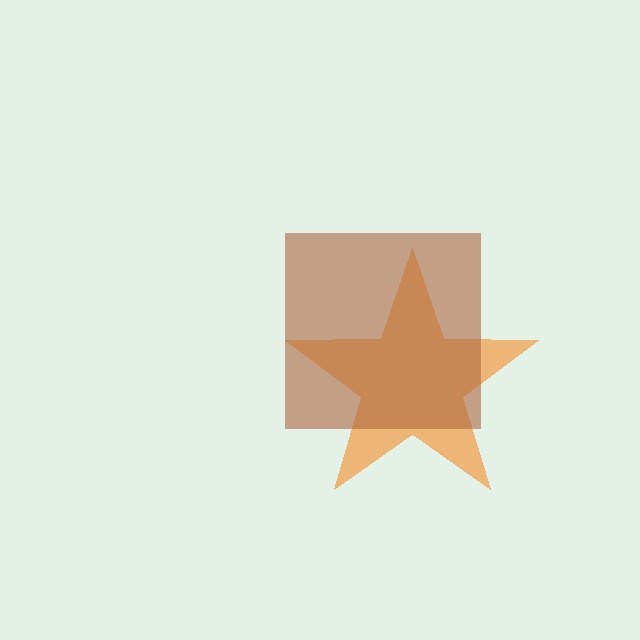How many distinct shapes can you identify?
There are 2 distinct shapes: an orange star, a brown square.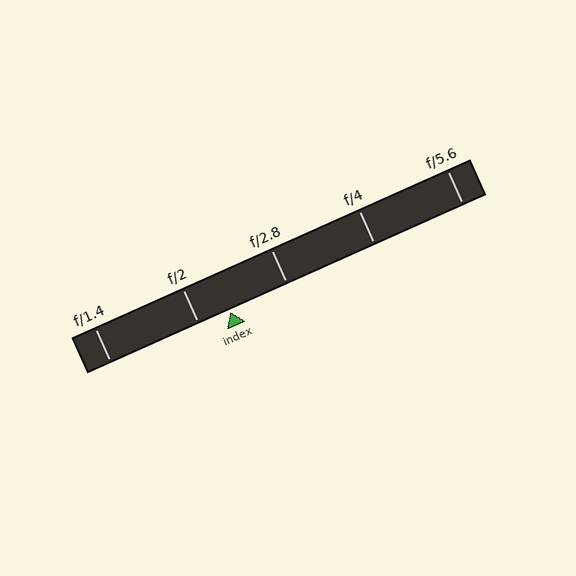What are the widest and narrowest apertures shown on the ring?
The widest aperture shown is f/1.4 and the narrowest is f/5.6.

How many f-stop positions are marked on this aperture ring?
There are 5 f-stop positions marked.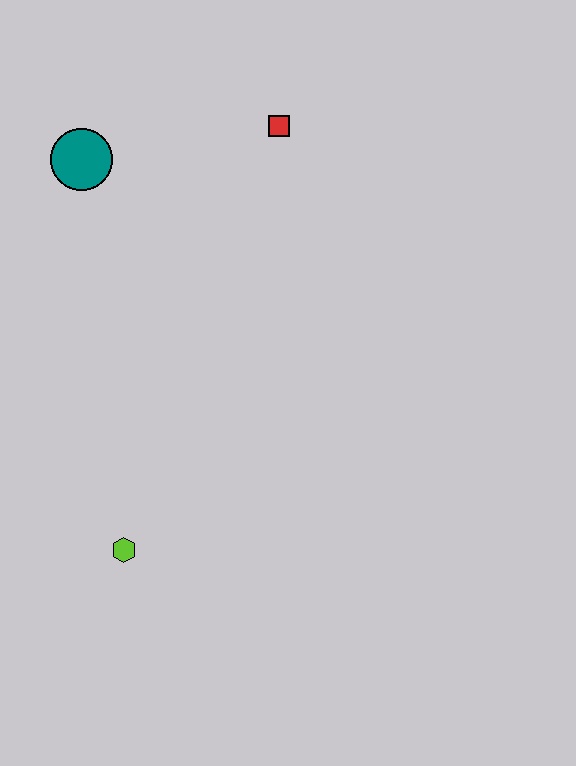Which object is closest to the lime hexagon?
The teal circle is closest to the lime hexagon.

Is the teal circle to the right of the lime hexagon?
No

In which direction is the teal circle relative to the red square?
The teal circle is to the left of the red square.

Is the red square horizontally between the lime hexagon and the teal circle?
No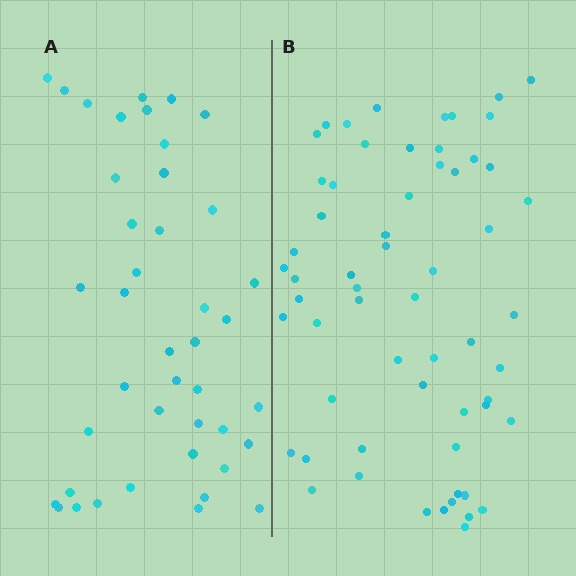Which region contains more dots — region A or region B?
Region B (the right region) has more dots.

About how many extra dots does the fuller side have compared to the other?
Region B has approximately 20 more dots than region A.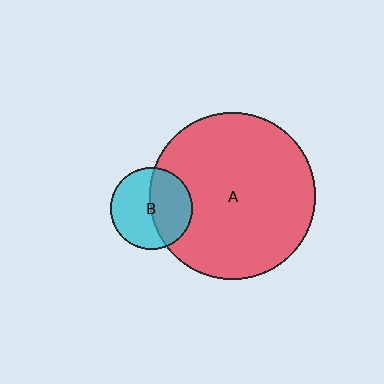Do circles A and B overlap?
Yes.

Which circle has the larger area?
Circle A (red).